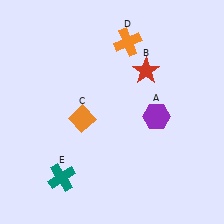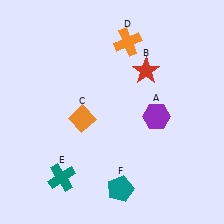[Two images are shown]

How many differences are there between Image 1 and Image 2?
There is 1 difference between the two images.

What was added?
A teal pentagon (F) was added in Image 2.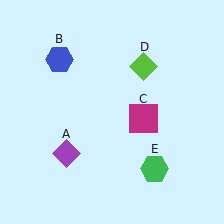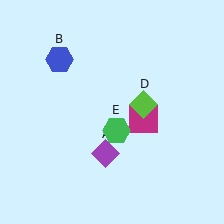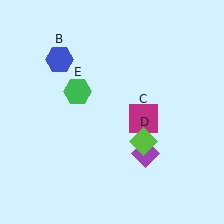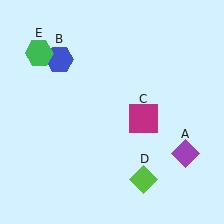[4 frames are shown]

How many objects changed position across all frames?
3 objects changed position: purple diamond (object A), lime diamond (object D), green hexagon (object E).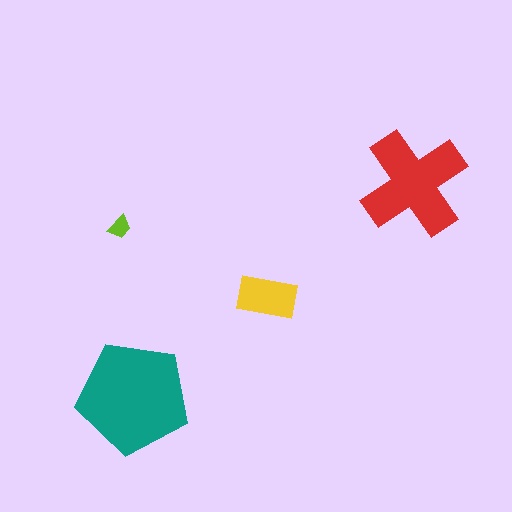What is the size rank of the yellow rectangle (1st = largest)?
3rd.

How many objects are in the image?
There are 4 objects in the image.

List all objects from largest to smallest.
The teal pentagon, the red cross, the yellow rectangle, the lime trapezoid.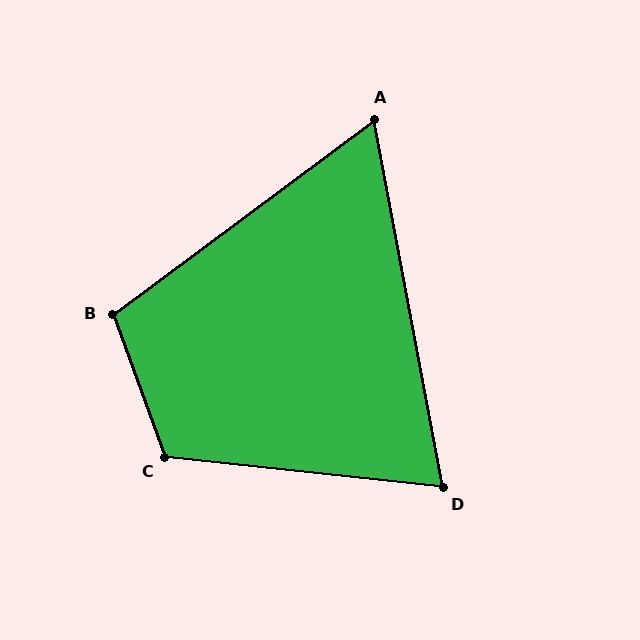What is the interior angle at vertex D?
Approximately 73 degrees (acute).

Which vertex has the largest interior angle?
C, at approximately 116 degrees.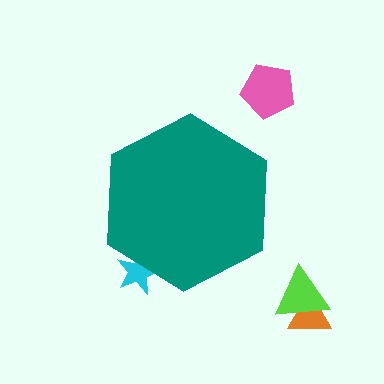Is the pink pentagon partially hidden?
No, the pink pentagon is fully visible.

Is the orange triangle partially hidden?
No, the orange triangle is fully visible.